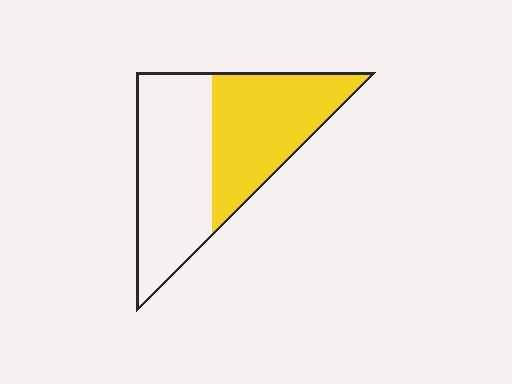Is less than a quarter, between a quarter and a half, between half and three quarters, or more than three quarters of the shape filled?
Between a quarter and a half.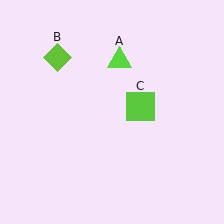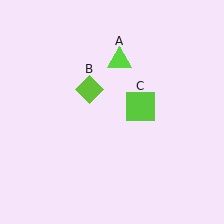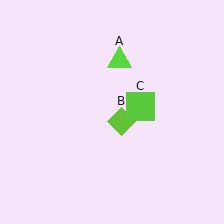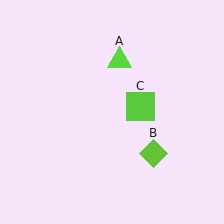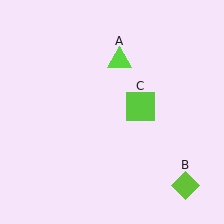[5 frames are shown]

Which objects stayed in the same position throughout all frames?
Lime triangle (object A) and lime square (object C) remained stationary.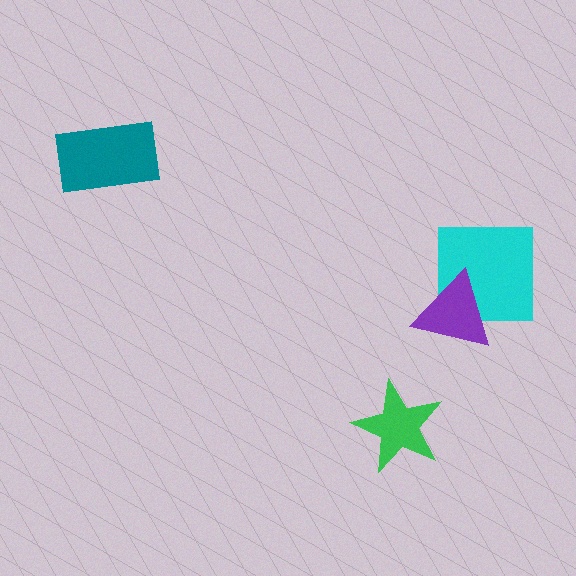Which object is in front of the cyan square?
The purple triangle is in front of the cyan square.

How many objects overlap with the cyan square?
1 object overlaps with the cyan square.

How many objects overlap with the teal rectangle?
0 objects overlap with the teal rectangle.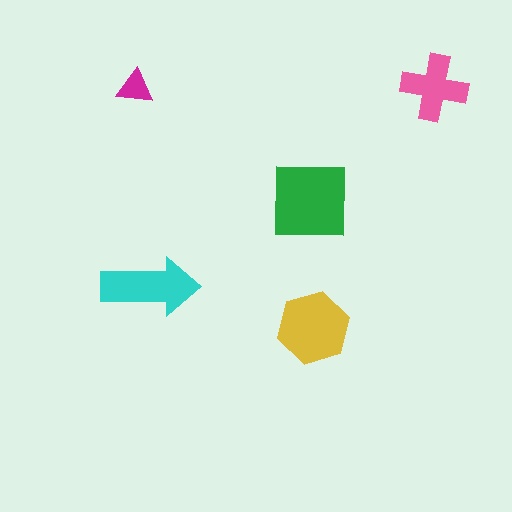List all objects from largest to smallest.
The green square, the yellow hexagon, the cyan arrow, the pink cross, the magenta triangle.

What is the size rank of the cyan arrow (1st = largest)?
3rd.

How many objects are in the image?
There are 5 objects in the image.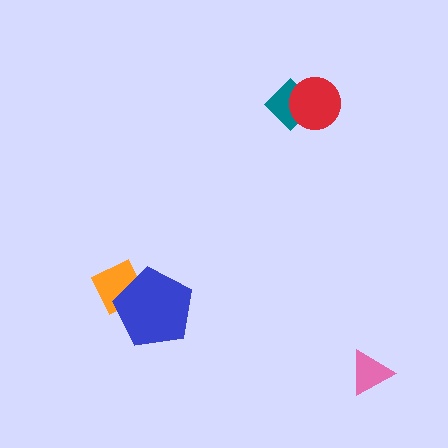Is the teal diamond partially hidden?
Yes, it is partially covered by another shape.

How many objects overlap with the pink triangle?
0 objects overlap with the pink triangle.